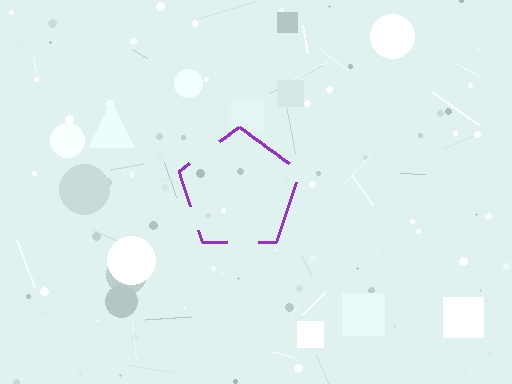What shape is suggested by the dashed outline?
The dashed outline suggests a pentagon.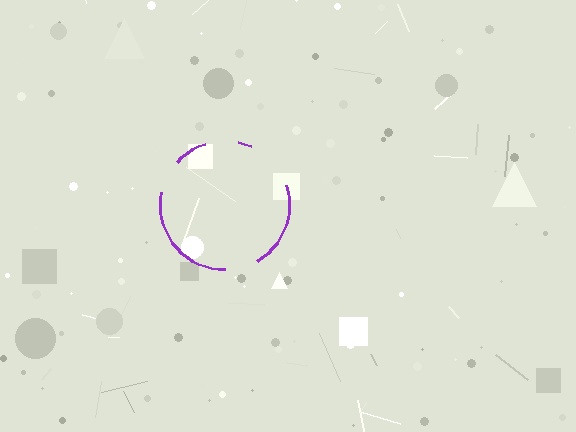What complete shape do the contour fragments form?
The contour fragments form a circle.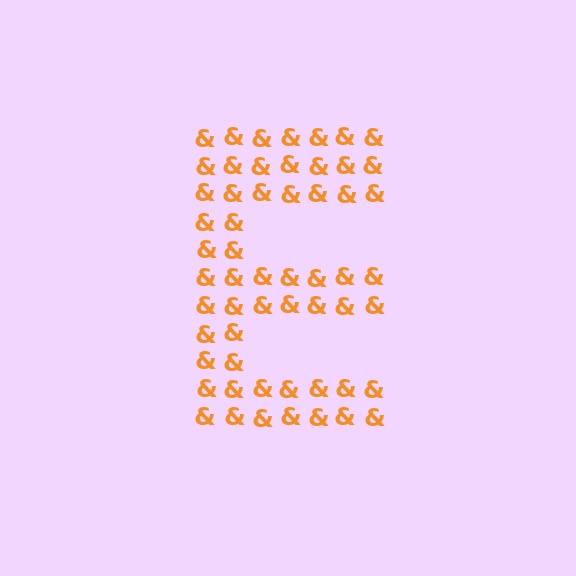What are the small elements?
The small elements are ampersands.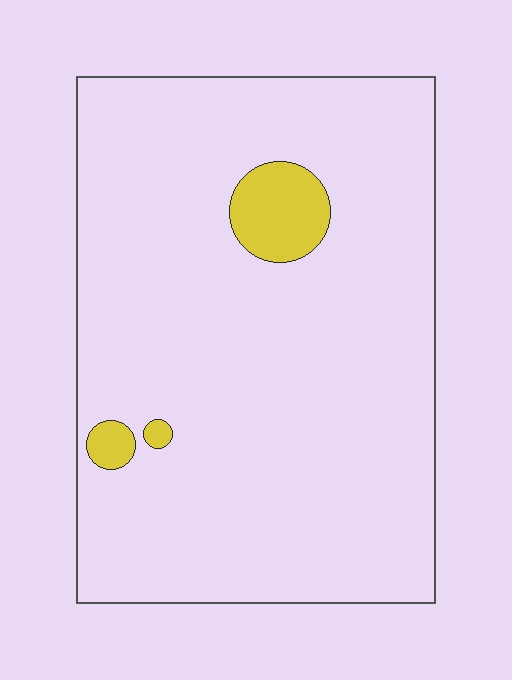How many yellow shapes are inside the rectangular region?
3.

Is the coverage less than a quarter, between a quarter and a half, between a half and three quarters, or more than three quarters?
Less than a quarter.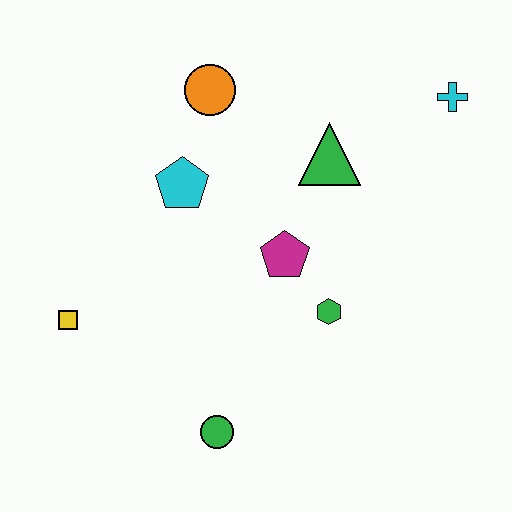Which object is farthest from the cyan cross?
The yellow square is farthest from the cyan cross.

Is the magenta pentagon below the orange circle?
Yes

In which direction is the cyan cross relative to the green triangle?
The cyan cross is to the right of the green triangle.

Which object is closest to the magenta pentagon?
The green hexagon is closest to the magenta pentagon.